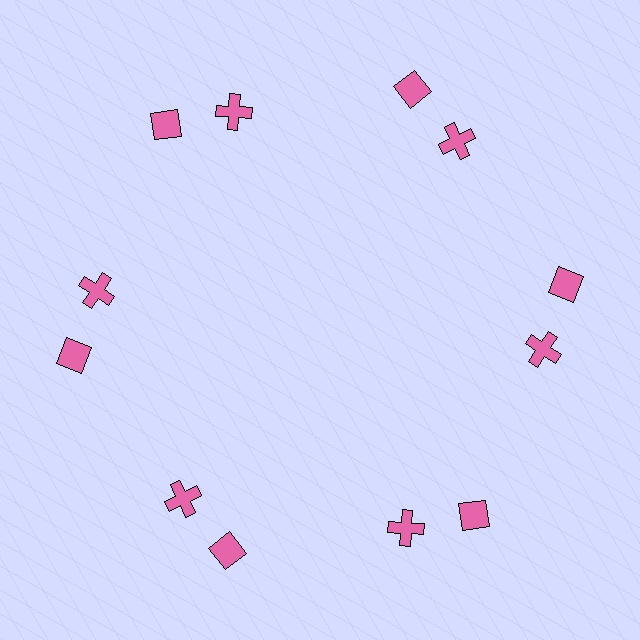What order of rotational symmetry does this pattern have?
This pattern has 6-fold rotational symmetry.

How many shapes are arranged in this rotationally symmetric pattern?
There are 12 shapes, arranged in 6 groups of 2.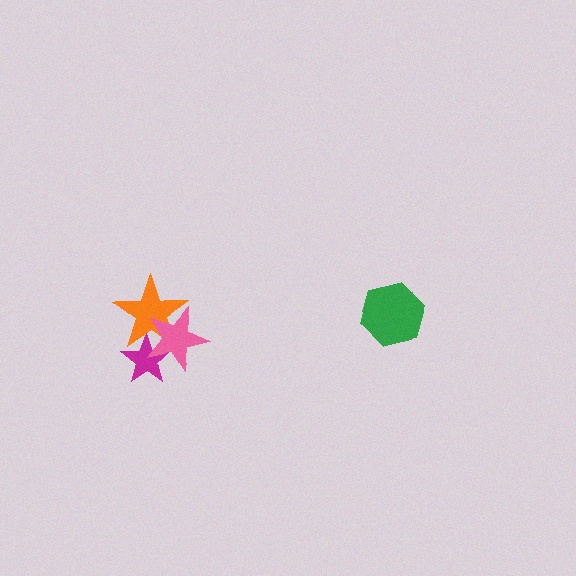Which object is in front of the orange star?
The pink star is in front of the orange star.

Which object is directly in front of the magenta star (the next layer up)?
The orange star is directly in front of the magenta star.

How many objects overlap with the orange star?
2 objects overlap with the orange star.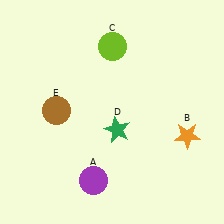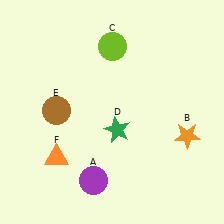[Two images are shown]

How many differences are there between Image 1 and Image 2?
There is 1 difference between the two images.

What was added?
An orange triangle (F) was added in Image 2.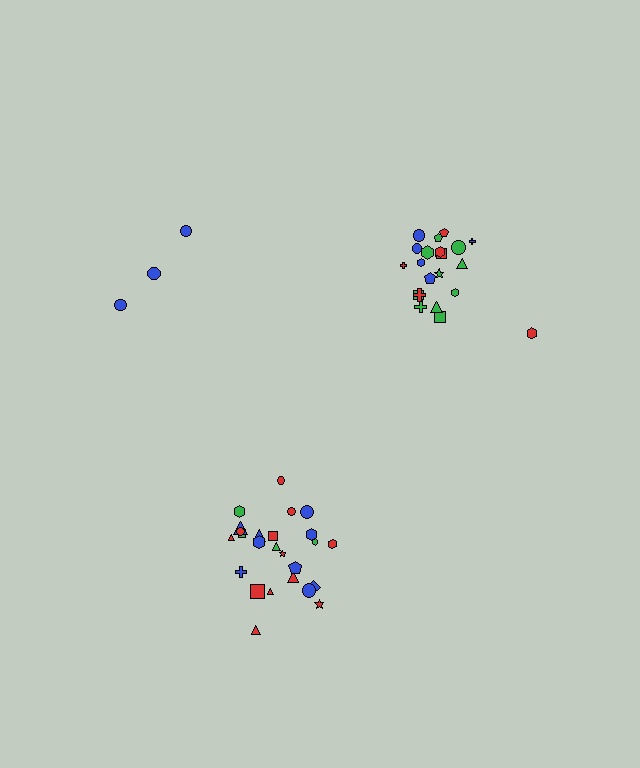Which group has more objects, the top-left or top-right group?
The top-right group.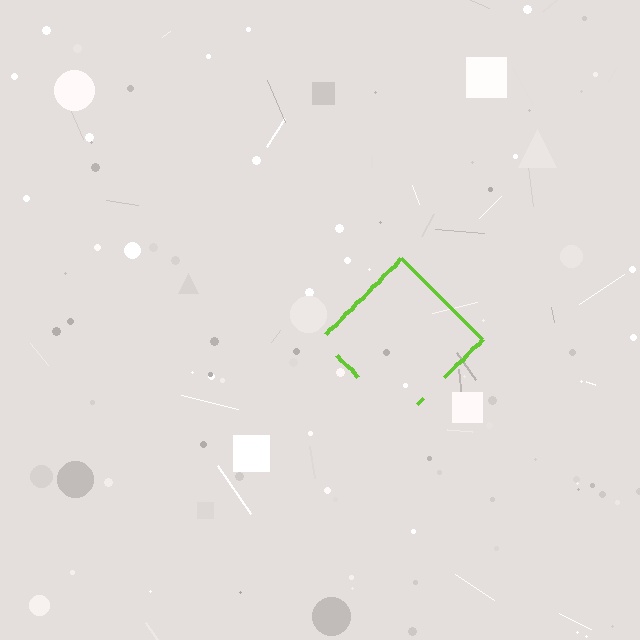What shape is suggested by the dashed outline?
The dashed outline suggests a diamond.